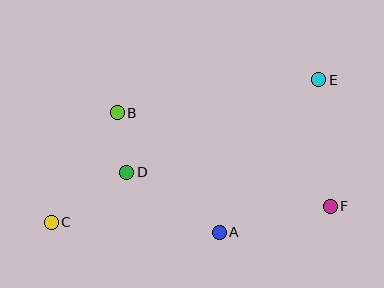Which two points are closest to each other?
Points B and D are closest to each other.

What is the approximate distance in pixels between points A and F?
The distance between A and F is approximately 114 pixels.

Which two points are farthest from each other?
Points C and E are farthest from each other.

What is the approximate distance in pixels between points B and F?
The distance between B and F is approximately 232 pixels.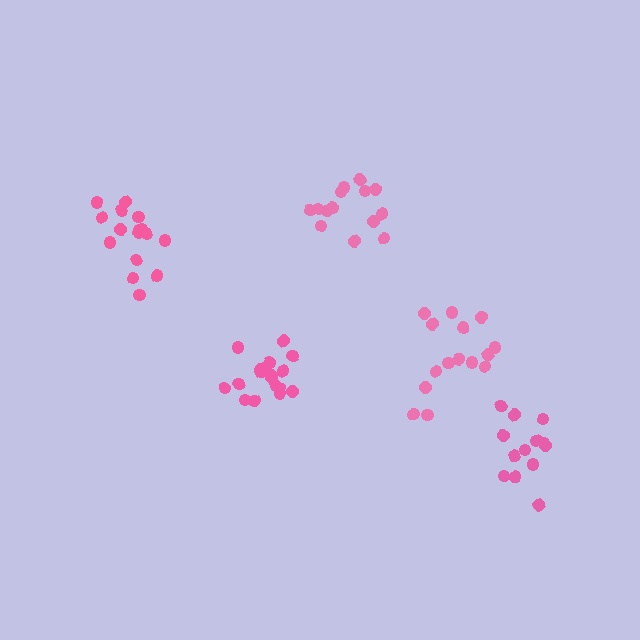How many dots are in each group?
Group 1: 15 dots, Group 2: 13 dots, Group 3: 14 dots, Group 4: 18 dots, Group 5: 16 dots (76 total).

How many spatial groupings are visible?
There are 5 spatial groupings.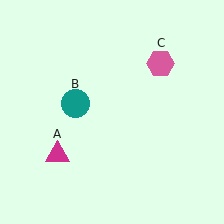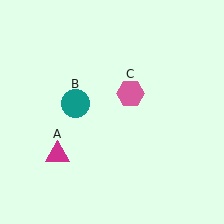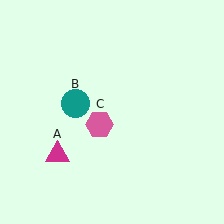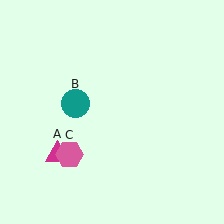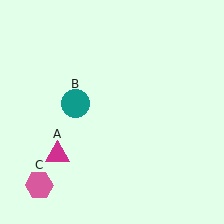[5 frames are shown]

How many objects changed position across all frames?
1 object changed position: pink hexagon (object C).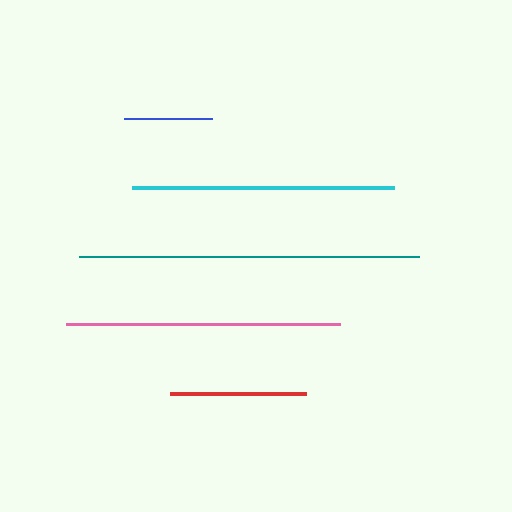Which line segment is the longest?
The teal line is the longest at approximately 340 pixels.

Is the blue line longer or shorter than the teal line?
The teal line is longer than the blue line.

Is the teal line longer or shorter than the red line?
The teal line is longer than the red line.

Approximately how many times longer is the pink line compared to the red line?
The pink line is approximately 2.0 times the length of the red line.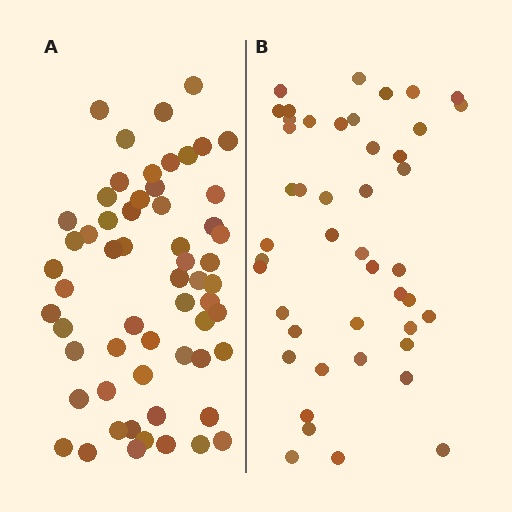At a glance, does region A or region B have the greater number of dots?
Region A (the left region) has more dots.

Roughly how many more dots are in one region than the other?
Region A has approximately 15 more dots than region B.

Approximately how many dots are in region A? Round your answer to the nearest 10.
About 60 dots. (The exact count is 59, which rounds to 60.)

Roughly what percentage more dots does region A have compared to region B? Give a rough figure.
About 30% more.